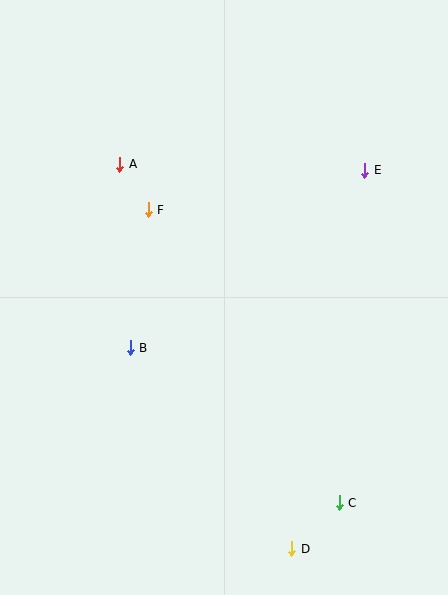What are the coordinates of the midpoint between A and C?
The midpoint between A and C is at (230, 333).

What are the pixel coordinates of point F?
Point F is at (148, 210).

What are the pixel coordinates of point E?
Point E is at (365, 170).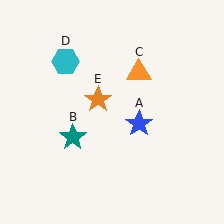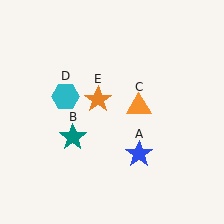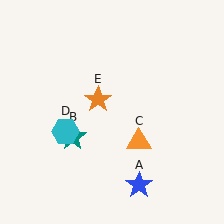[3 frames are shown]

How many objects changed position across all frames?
3 objects changed position: blue star (object A), orange triangle (object C), cyan hexagon (object D).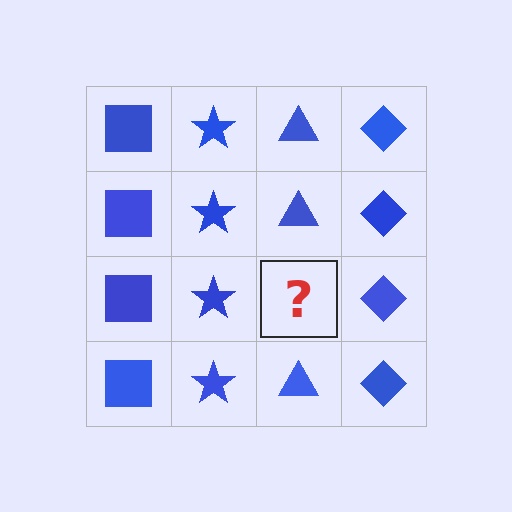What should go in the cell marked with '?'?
The missing cell should contain a blue triangle.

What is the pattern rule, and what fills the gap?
The rule is that each column has a consistent shape. The gap should be filled with a blue triangle.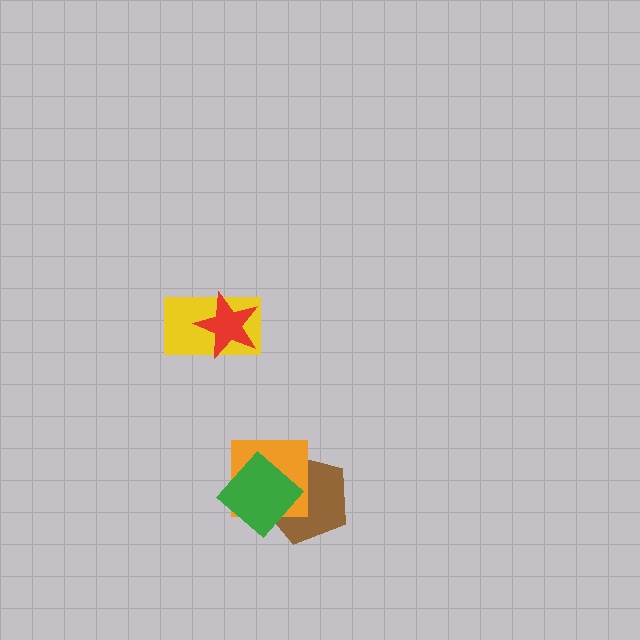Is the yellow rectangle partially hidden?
Yes, it is partially covered by another shape.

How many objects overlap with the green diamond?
2 objects overlap with the green diamond.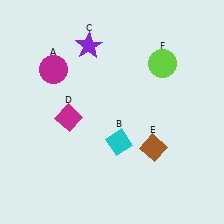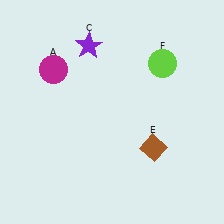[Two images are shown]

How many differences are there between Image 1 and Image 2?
There are 2 differences between the two images.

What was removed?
The magenta diamond (D), the cyan diamond (B) were removed in Image 2.